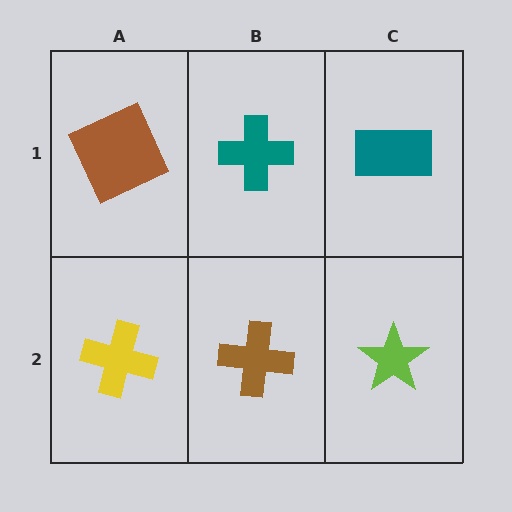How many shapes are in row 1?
3 shapes.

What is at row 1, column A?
A brown square.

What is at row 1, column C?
A teal rectangle.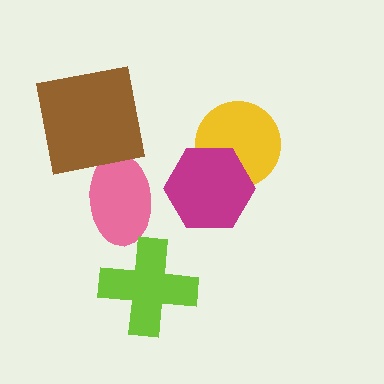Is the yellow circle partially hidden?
Yes, it is partially covered by another shape.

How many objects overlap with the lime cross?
0 objects overlap with the lime cross.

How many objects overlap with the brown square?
0 objects overlap with the brown square.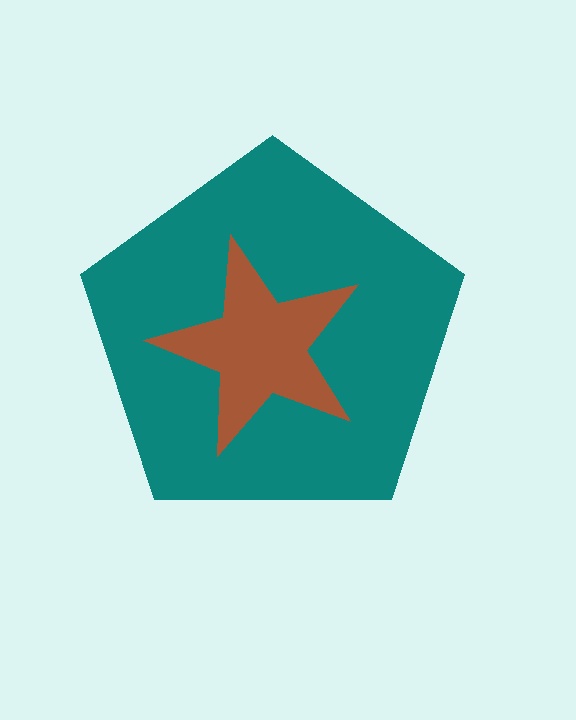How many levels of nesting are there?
2.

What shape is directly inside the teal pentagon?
The brown star.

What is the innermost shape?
The brown star.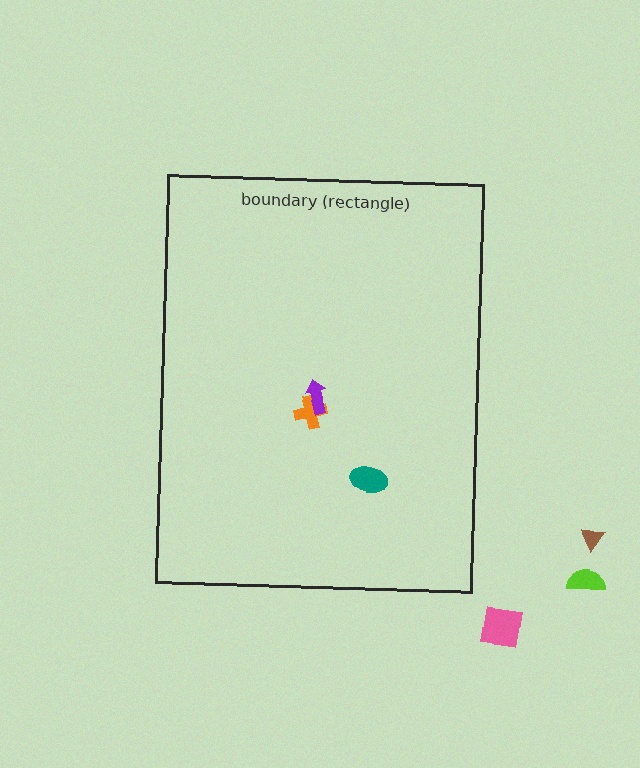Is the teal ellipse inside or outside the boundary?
Inside.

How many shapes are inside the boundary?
3 inside, 3 outside.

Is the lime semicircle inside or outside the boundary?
Outside.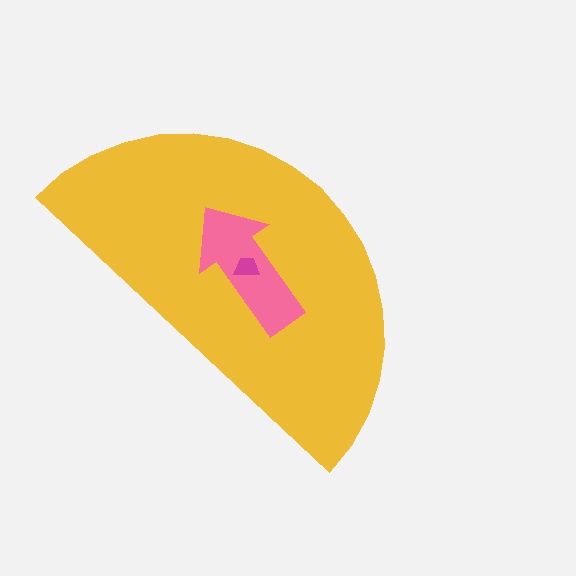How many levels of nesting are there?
3.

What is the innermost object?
The magenta trapezoid.